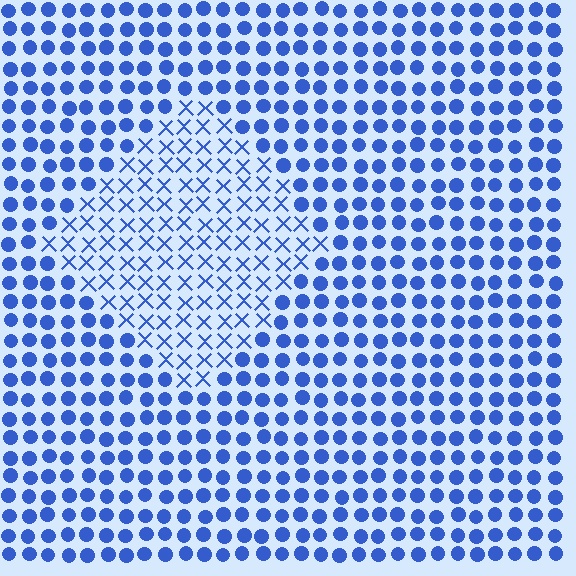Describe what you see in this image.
The image is filled with small blue elements arranged in a uniform grid. A diamond-shaped region contains X marks, while the surrounding area contains circles. The boundary is defined purely by the change in element shape.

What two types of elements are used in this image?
The image uses X marks inside the diamond region and circles outside it.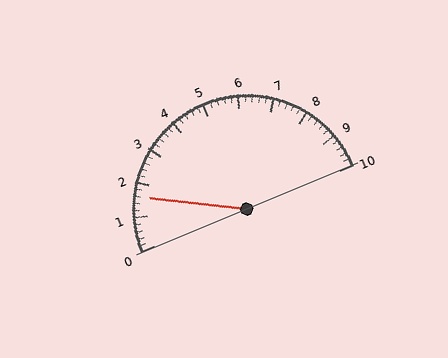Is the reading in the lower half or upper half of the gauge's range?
The reading is in the lower half of the range (0 to 10).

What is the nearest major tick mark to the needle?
The nearest major tick mark is 2.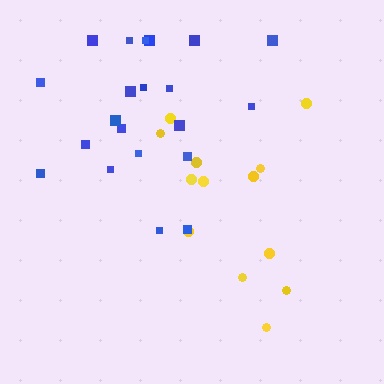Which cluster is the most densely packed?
Blue.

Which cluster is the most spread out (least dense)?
Yellow.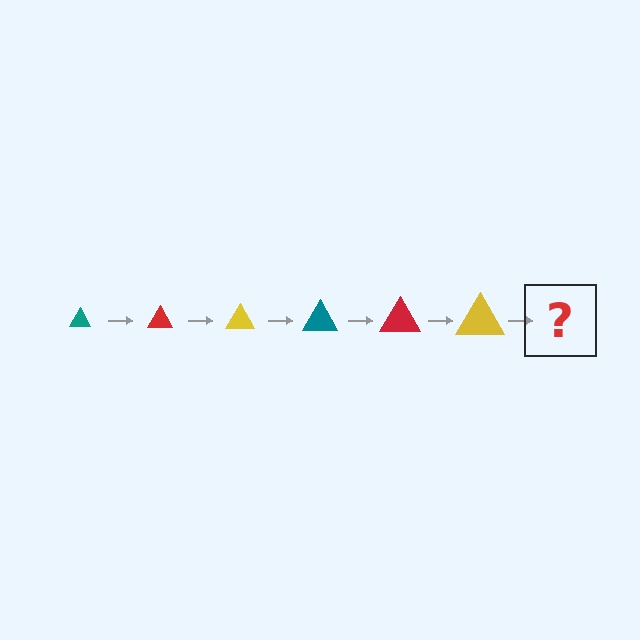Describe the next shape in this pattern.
It should be a teal triangle, larger than the previous one.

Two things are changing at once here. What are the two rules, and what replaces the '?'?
The two rules are that the triangle grows larger each step and the color cycles through teal, red, and yellow. The '?' should be a teal triangle, larger than the previous one.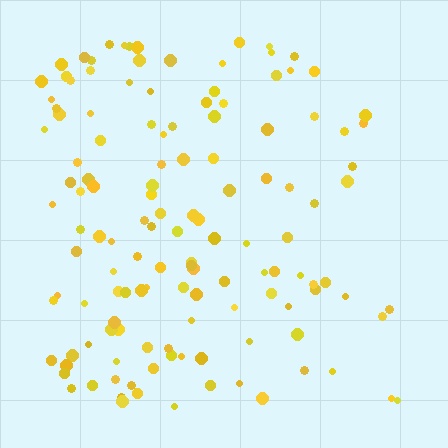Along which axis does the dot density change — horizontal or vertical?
Horizontal.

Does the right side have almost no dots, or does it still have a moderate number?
Still a moderate number, just noticeably fewer than the left.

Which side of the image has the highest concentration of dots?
The left.